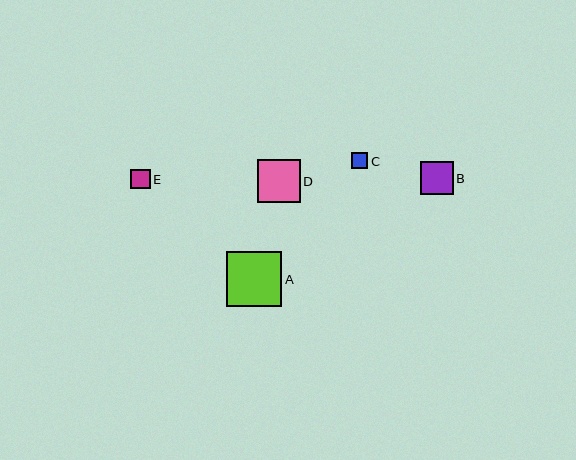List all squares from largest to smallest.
From largest to smallest: A, D, B, E, C.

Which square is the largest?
Square A is the largest with a size of approximately 55 pixels.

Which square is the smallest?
Square C is the smallest with a size of approximately 16 pixels.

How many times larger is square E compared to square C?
Square E is approximately 1.2 times the size of square C.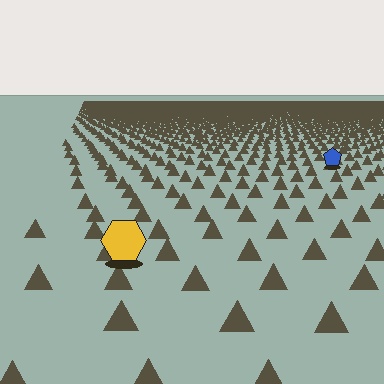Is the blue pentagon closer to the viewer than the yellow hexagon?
No. The yellow hexagon is closer — you can tell from the texture gradient: the ground texture is coarser near it.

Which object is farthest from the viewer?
The blue pentagon is farthest from the viewer. It appears smaller and the ground texture around it is denser.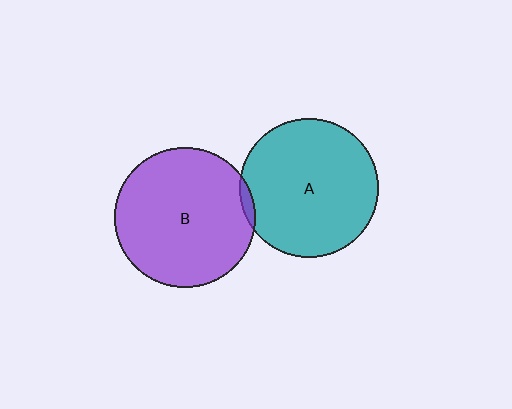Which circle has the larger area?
Circle B (purple).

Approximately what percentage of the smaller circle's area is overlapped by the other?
Approximately 5%.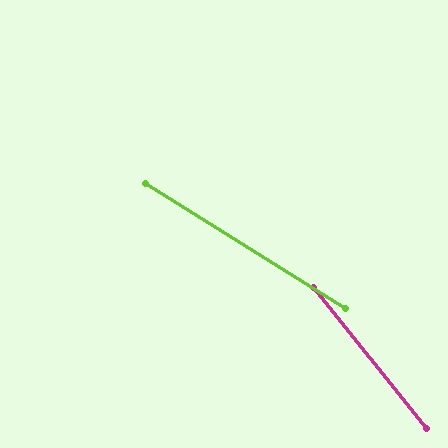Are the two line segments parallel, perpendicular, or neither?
Neither parallel nor perpendicular — they differ by about 19°.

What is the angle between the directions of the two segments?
Approximately 19 degrees.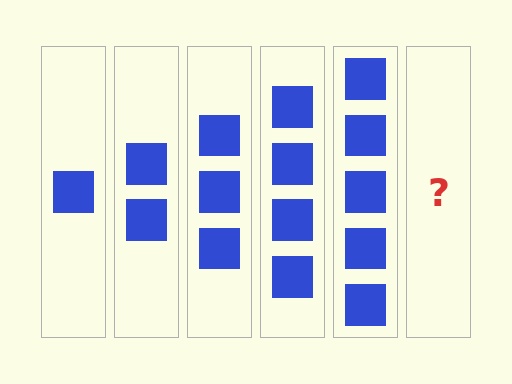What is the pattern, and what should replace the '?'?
The pattern is that each step adds one more square. The '?' should be 6 squares.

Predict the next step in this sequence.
The next step is 6 squares.